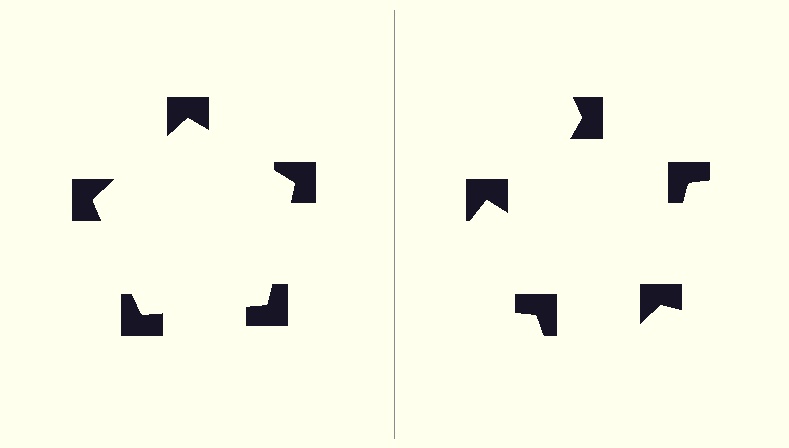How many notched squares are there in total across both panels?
10 — 5 on each side.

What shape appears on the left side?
An illusory pentagon.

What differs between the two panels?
The notched squares are positioned identically on both sides; only the wedge orientations differ. On the left they align to a pentagon; on the right they are misaligned.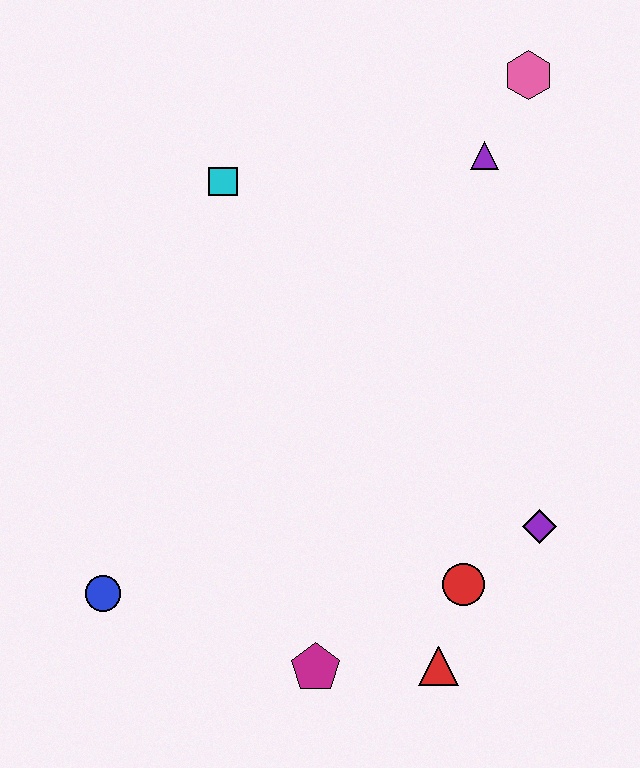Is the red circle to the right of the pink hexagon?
No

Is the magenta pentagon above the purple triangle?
No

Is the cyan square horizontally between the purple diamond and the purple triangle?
No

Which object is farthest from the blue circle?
The pink hexagon is farthest from the blue circle.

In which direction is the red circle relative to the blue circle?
The red circle is to the right of the blue circle.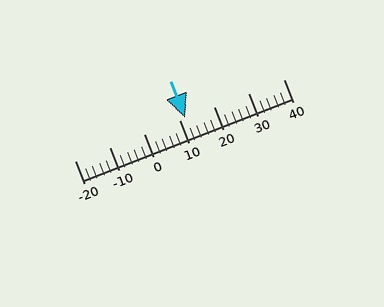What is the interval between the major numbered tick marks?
The major tick marks are spaced 10 units apart.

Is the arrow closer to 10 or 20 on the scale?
The arrow is closer to 10.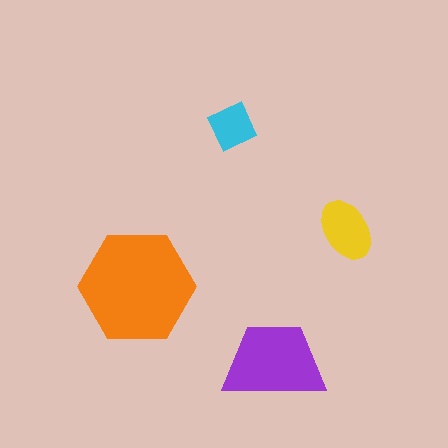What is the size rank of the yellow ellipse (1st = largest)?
3rd.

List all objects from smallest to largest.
The cyan diamond, the yellow ellipse, the purple trapezoid, the orange hexagon.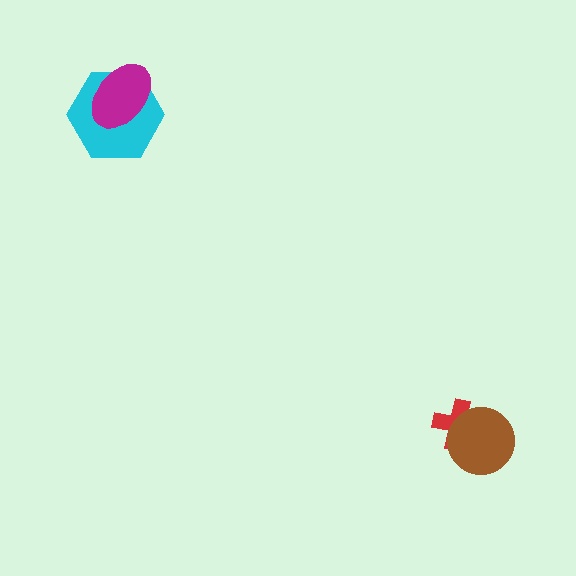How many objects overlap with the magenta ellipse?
1 object overlaps with the magenta ellipse.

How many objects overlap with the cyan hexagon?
1 object overlaps with the cyan hexagon.